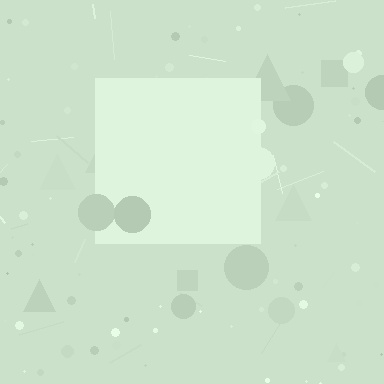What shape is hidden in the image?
A square is hidden in the image.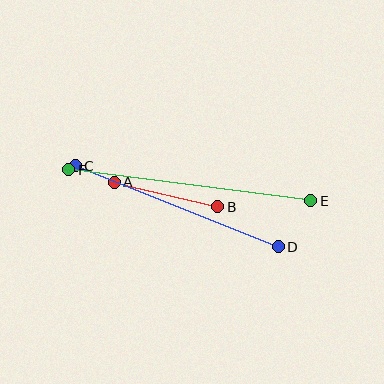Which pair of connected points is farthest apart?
Points E and F are farthest apart.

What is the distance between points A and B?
The distance is approximately 106 pixels.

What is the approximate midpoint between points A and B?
The midpoint is at approximately (166, 194) pixels.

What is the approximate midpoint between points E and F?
The midpoint is at approximately (190, 185) pixels.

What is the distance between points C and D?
The distance is approximately 218 pixels.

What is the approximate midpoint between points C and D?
The midpoint is at approximately (177, 206) pixels.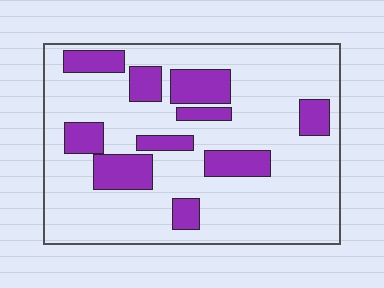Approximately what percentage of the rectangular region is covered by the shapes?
Approximately 25%.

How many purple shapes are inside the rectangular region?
10.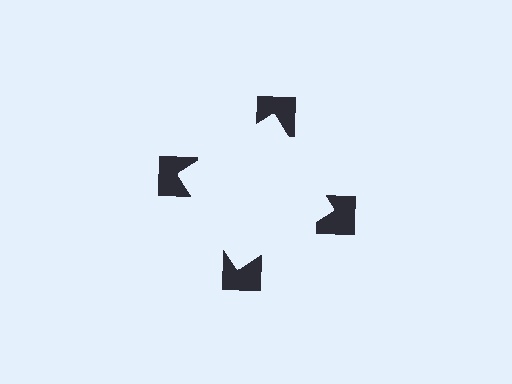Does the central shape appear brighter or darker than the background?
It typically appears slightly brighter than the background, even though no actual brightness change is drawn.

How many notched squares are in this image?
There are 4 — one at each vertex of the illusory square.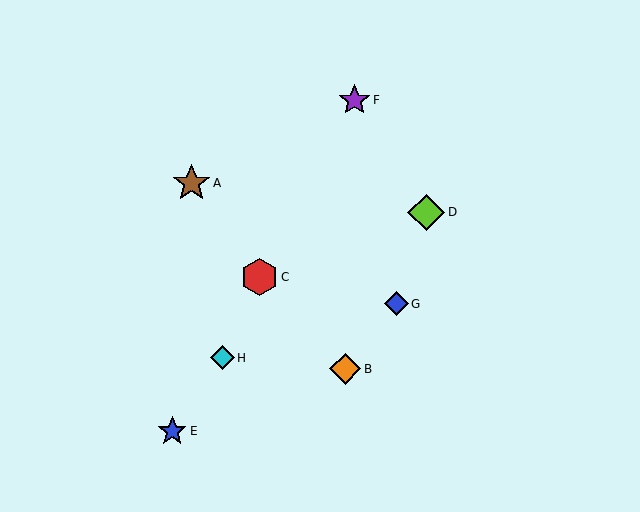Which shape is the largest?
The brown star (labeled A) is the largest.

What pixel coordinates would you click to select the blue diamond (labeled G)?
Click at (396, 304) to select the blue diamond G.